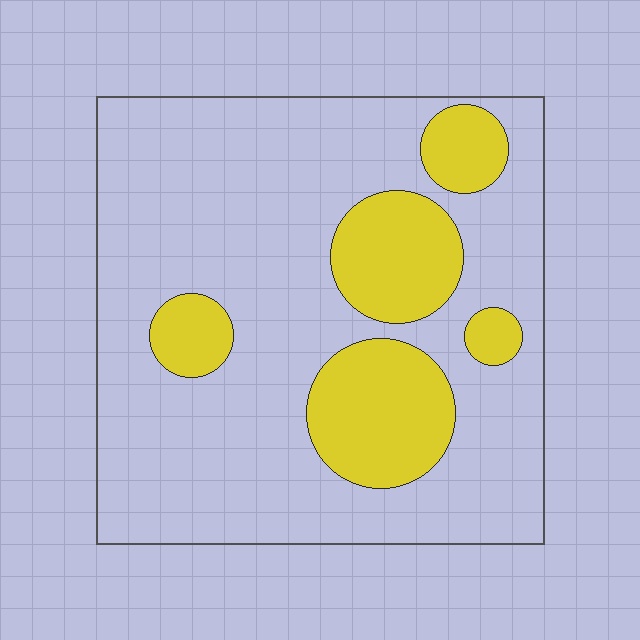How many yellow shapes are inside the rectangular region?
5.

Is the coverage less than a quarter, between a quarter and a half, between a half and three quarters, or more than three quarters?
Less than a quarter.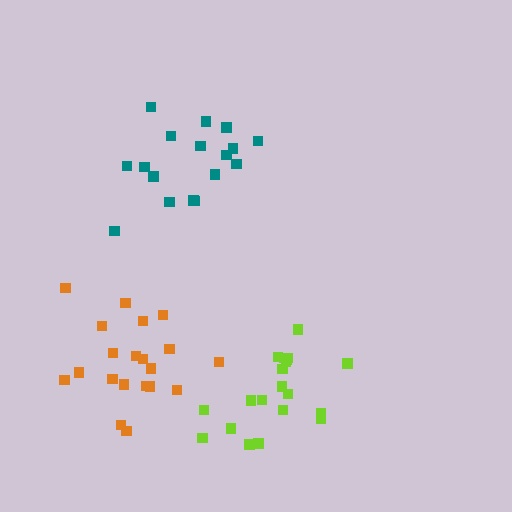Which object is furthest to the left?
The orange cluster is leftmost.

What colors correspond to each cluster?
The clusters are colored: teal, orange, lime.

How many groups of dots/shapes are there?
There are 3 groups.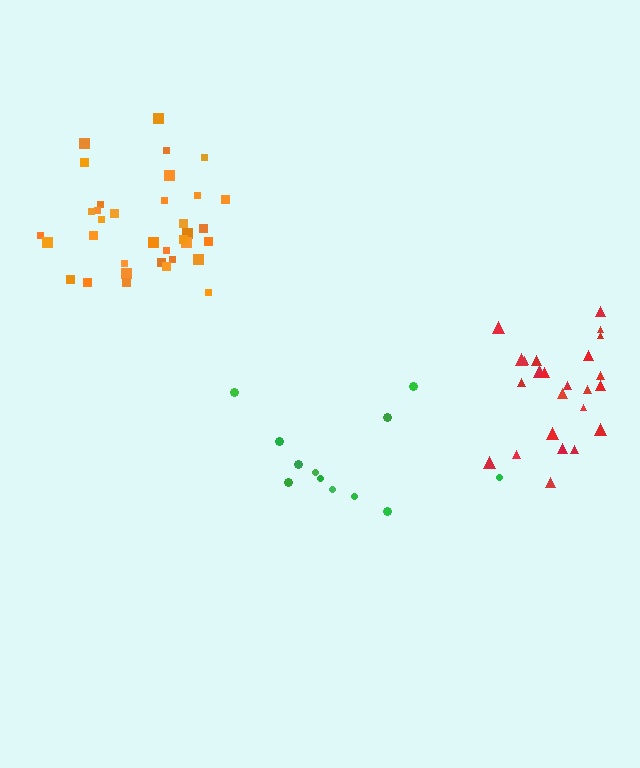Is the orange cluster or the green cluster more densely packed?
Orange.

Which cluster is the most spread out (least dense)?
Green.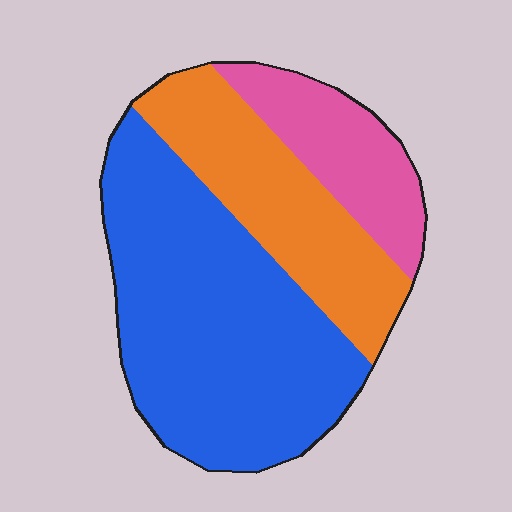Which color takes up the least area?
Pink, at roughly 20%.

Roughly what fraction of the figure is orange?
Orange covers roughly 30% of the figure.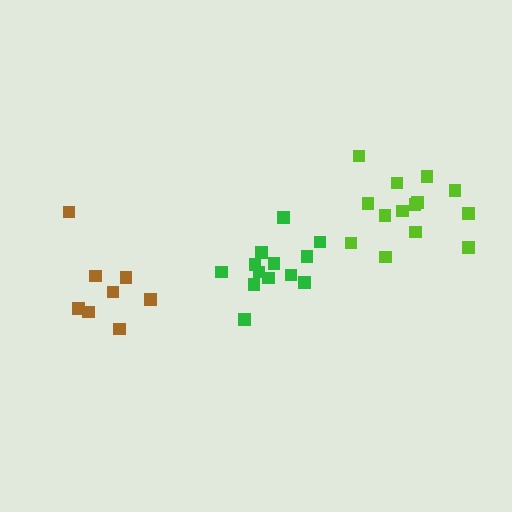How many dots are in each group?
Group 1: 13 dots, Group 2: 8 dots, Group 3: 14 dots (35 total).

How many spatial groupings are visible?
There are 3 spatial groupings.